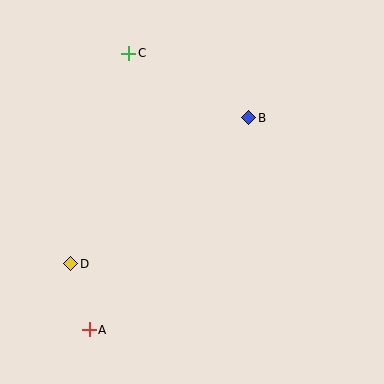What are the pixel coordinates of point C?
Point C is at (129, 53).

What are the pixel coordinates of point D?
Point D is at (71, 264).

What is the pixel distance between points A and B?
The distance between A and B is 265 pixels.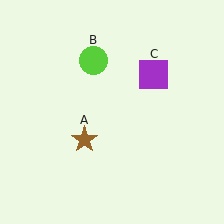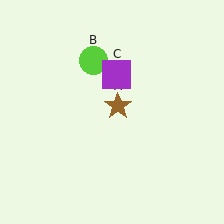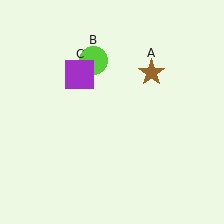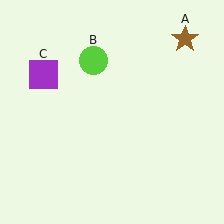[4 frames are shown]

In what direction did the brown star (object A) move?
The brown star (object A) moved up and to the right.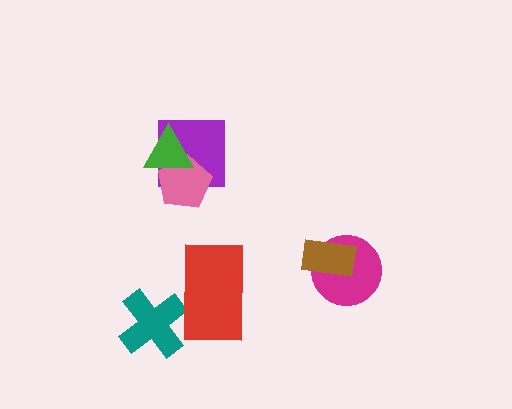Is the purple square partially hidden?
Yes, it is partially covered by another shape.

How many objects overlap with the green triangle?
2 objects overlap with the green triangle.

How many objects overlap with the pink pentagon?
2 objects overlap with the pink pentagon.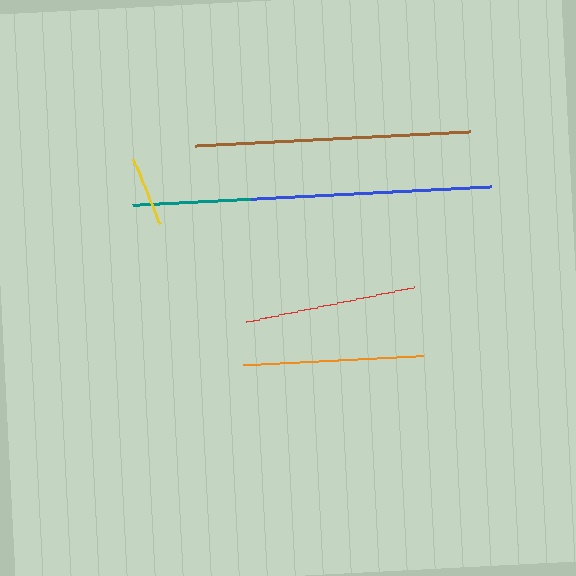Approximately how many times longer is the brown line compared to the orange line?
The brown line is approximately 1.5 times the length of the orange line.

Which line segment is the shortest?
The yellow line is the shortest at approximately 70 pixels.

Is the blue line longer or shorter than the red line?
The blue line is longer than the red line.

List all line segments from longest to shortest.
From longest to shortest: brown, teal, blue, orange, red, yellow.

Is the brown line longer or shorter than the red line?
The brown line is longer than the red line.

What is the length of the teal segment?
The teal segment is approximately 260 pixels long.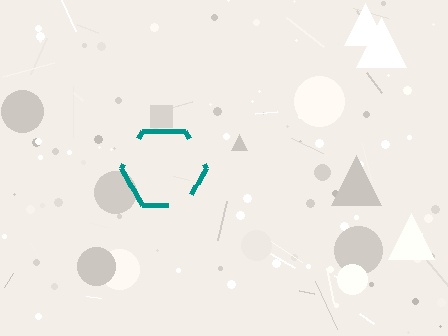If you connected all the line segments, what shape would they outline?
They would outline a hexagon.